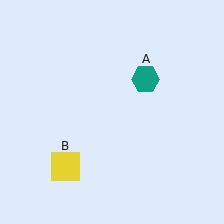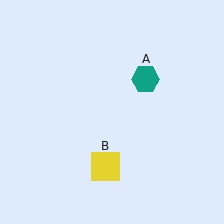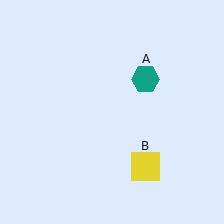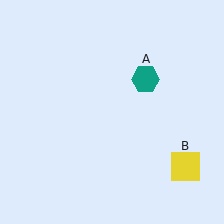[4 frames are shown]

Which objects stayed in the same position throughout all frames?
Teal hexagon (object A) remained stationary.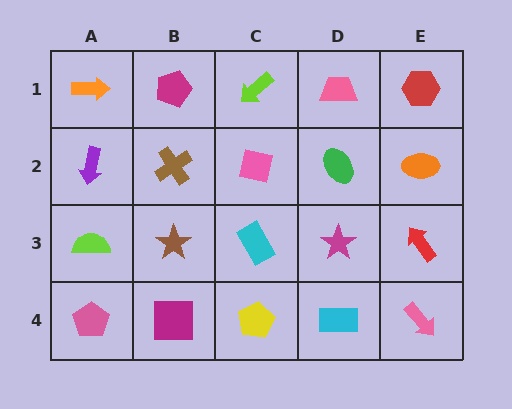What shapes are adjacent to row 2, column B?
A magenta pentagon (row 1, column B), a brown star (row 3, column B), a purple arrow (row 2, column A), a pink square (row 2, column C).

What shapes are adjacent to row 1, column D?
A green ellipse (row 2, column D), a lime arrow (row 1, column C), a red hexagon (row 1, column E).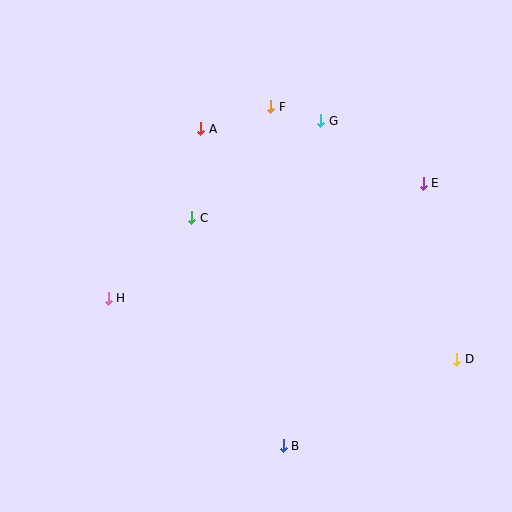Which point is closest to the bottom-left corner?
Point H is closest to the bottom-left corner.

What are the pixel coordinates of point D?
Point D is at (457, 359).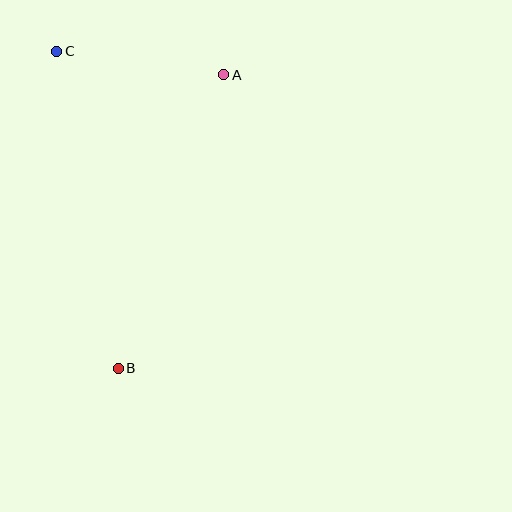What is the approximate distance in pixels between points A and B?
The distance between A and B is approximately 312 pixels.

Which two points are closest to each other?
Points A and C are closest to each other.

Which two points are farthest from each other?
Points B and C are farthest from each other.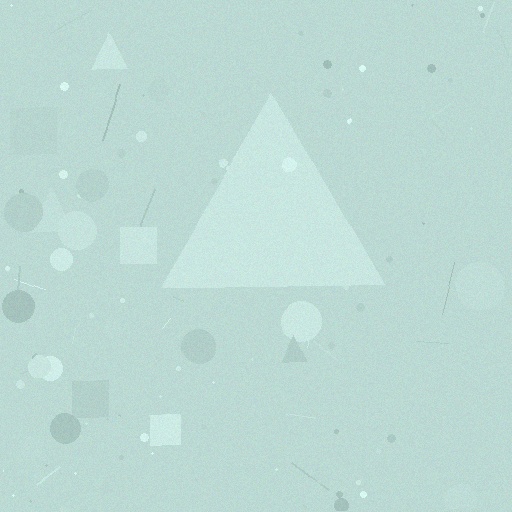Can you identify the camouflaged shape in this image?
The camouflaged shape is a triangle.